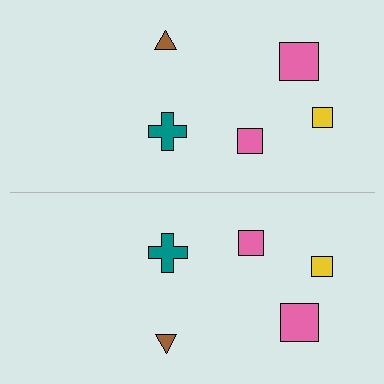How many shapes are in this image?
There are 10 shapes in this image.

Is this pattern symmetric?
Yes, this pattern has bilateral (reflection) symmetry.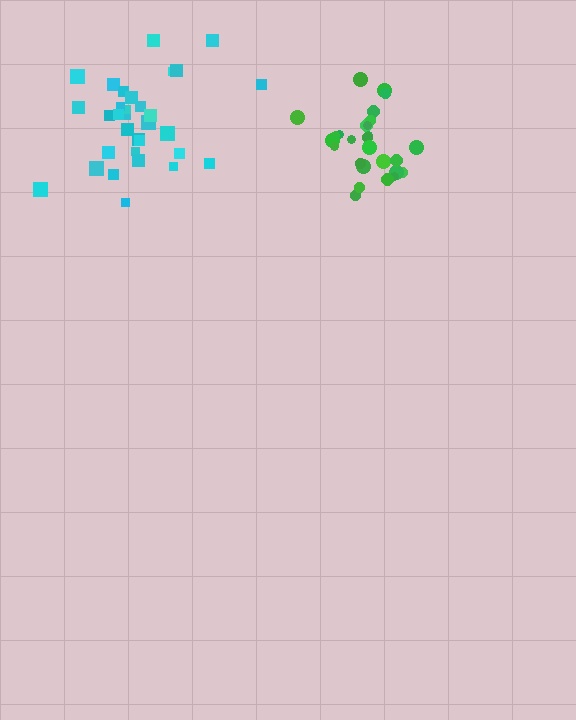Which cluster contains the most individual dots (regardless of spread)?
Cyan (32).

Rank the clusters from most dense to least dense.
green, cyan.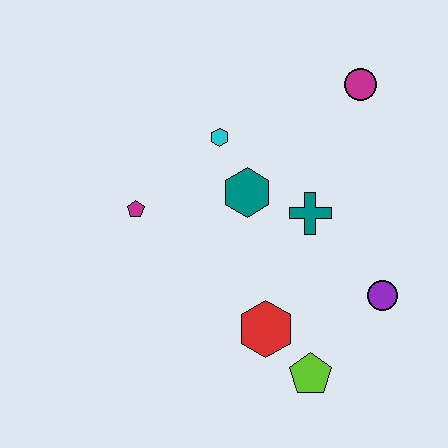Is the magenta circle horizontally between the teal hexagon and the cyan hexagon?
No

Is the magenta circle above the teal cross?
Yes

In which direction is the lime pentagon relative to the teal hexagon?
The lime pentagon is below the teal hexagon.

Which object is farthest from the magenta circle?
The lime pentagon is farthest from the magenta circle.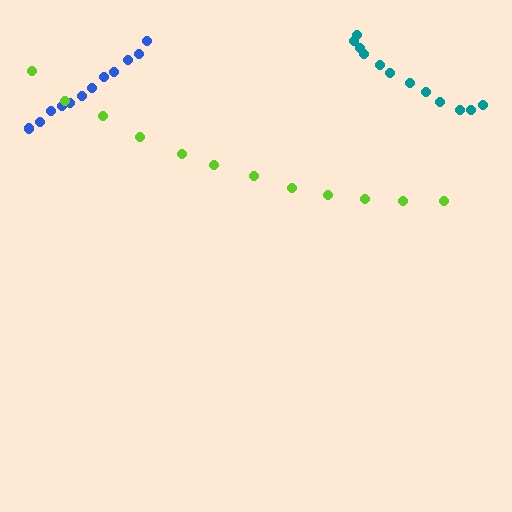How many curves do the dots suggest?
There are 3 distinct paths.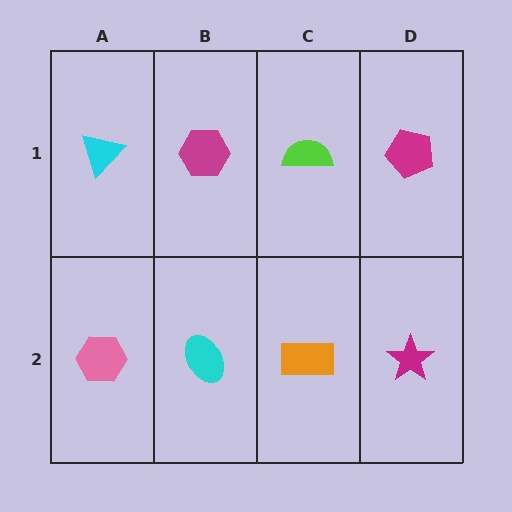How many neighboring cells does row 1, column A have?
2.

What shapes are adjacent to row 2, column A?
A cyan triangle (row 1, column A), a cyan ellipse (row 2, column B).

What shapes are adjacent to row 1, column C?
An orange rectangle (row 2, column C), a magenta hexagon (row 1, column B), a magenta pentagon (row 1, column D).